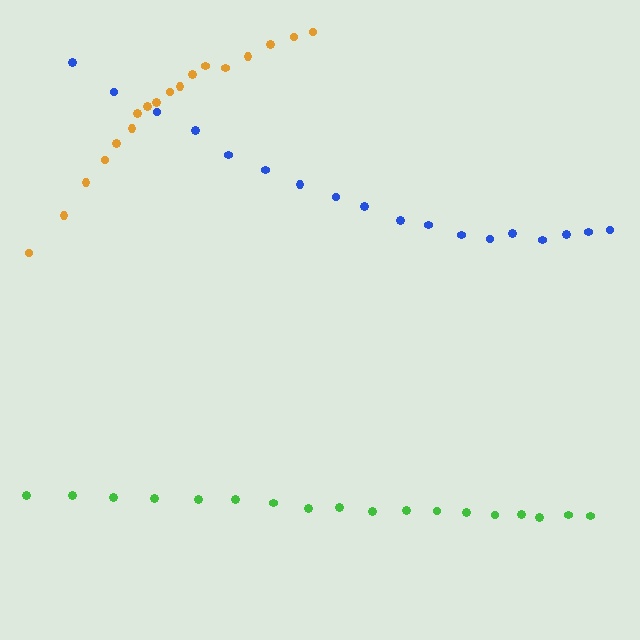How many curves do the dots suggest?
There are 3 distinct paths.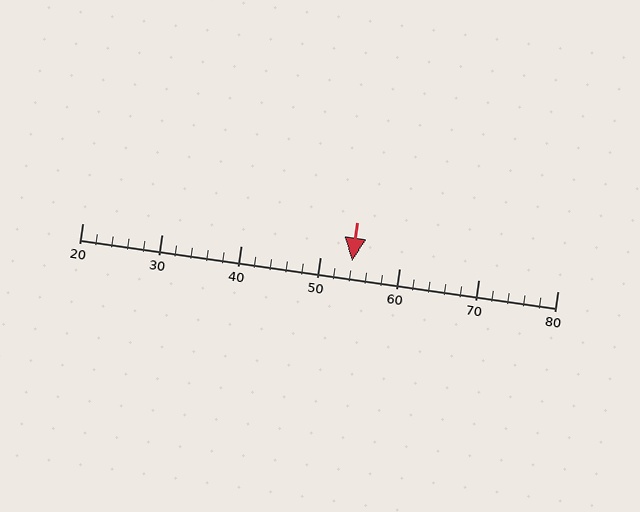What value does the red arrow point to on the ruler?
The red arrow points to approximately 54.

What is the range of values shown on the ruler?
The ruler shows values from 20 to 80.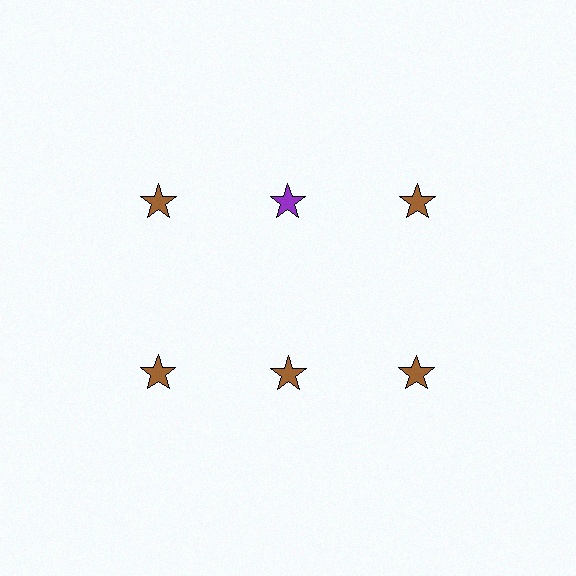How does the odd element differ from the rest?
It has a different color: purple instead of brown.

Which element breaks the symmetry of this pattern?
The purple star in the top row, second from left column breaks the symmetry. All other shapes are brown stars.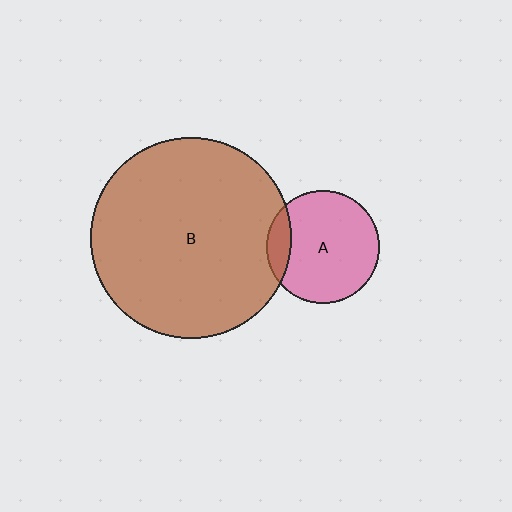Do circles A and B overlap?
Yes.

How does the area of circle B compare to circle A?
Approximately 3.2 times.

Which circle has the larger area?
Circle B (brown).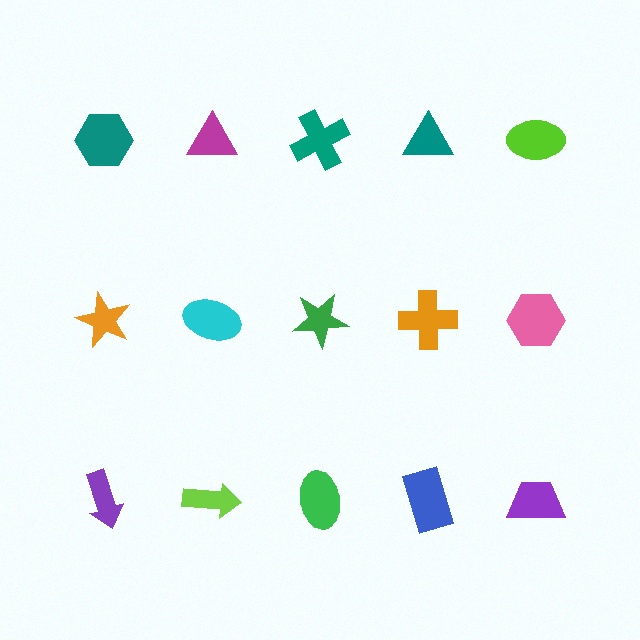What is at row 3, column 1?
A purple arrow.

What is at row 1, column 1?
A teal hexagon.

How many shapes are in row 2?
5 shapes.